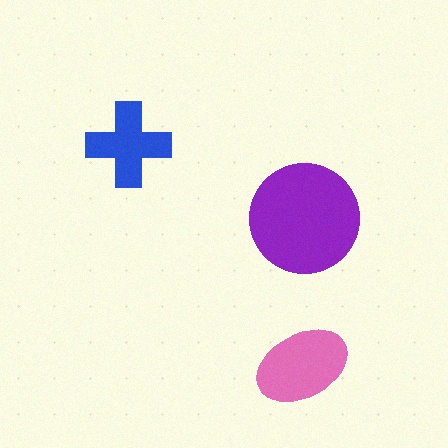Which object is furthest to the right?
The purple circle is rightmost.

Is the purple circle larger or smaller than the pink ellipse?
Larger.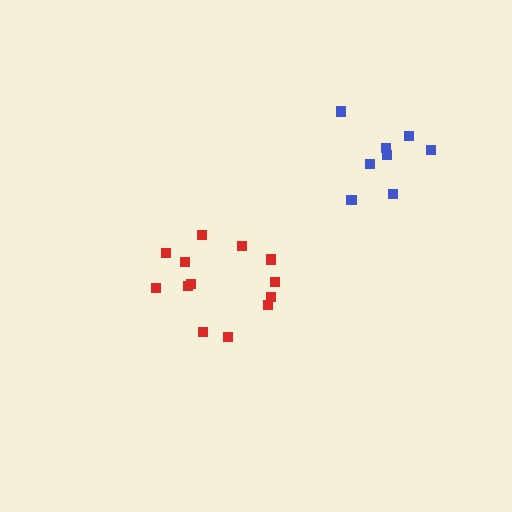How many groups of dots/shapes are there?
There are 2 groups.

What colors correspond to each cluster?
The clusters are colored: blue, red.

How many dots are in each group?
Group 1: 8 dots, Group 2: 13 dots (21 total).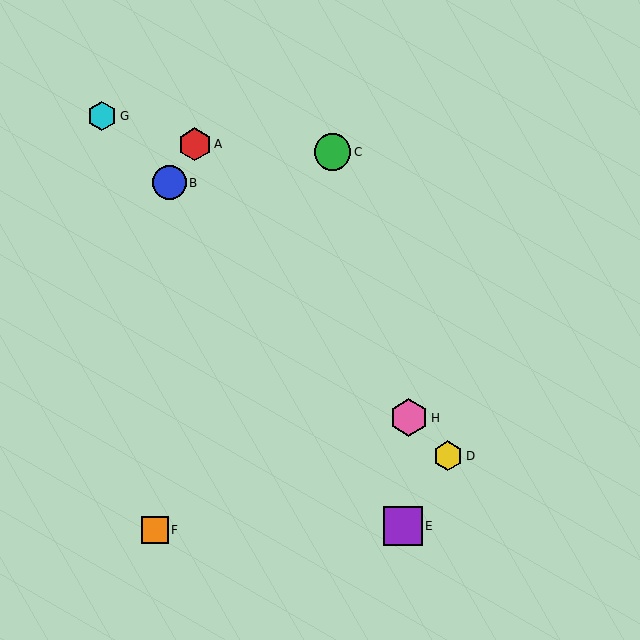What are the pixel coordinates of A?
Object A is at (195, 144).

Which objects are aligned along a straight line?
Objects B, D, G, H are aligned along a straight line.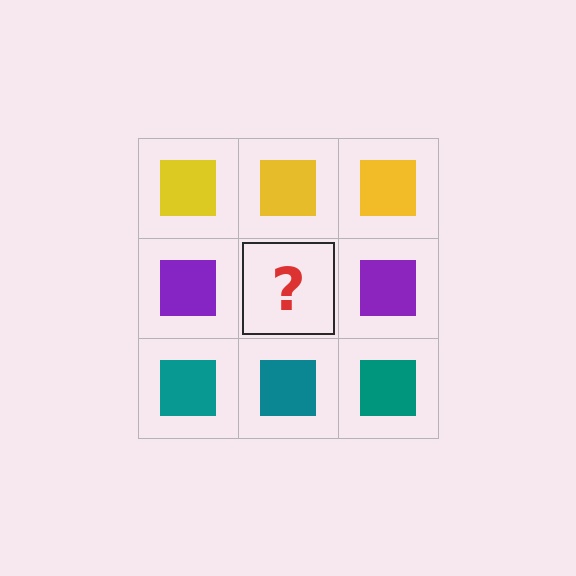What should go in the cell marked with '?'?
The missing cell should contain a purple square.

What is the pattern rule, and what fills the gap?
The rule is that each row has a consistent color. The gap should be filled with a purple square.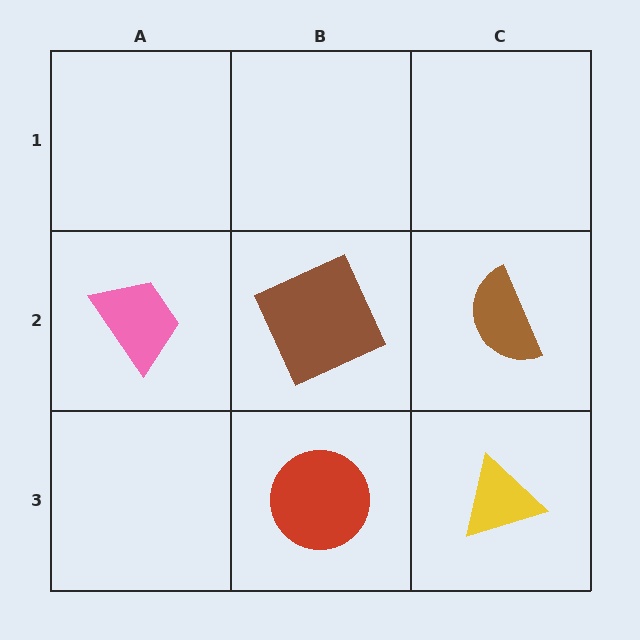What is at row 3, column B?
A red circle.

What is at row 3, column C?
A yellow triangle.